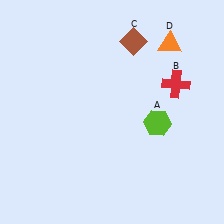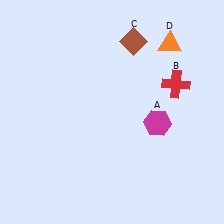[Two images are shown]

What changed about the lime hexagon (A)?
In Image 1, A is lime. In Image 2, it changed to magenta.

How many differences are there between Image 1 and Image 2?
There is 1 difference between the two images.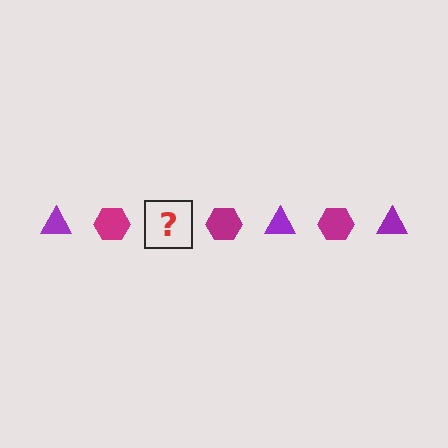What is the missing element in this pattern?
The missing element is a purple triangle.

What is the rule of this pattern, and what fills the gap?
The rule is that the pattern alternates between purple triangle and magenta hexagon. The gap should be filled with a purple triangle.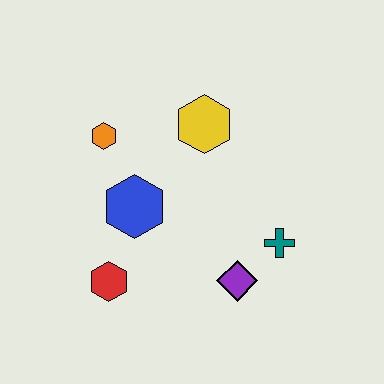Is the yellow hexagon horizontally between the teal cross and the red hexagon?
Yes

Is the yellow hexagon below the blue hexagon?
No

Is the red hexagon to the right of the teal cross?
No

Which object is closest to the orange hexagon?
The blue hexagon is closest to the orange hexagon.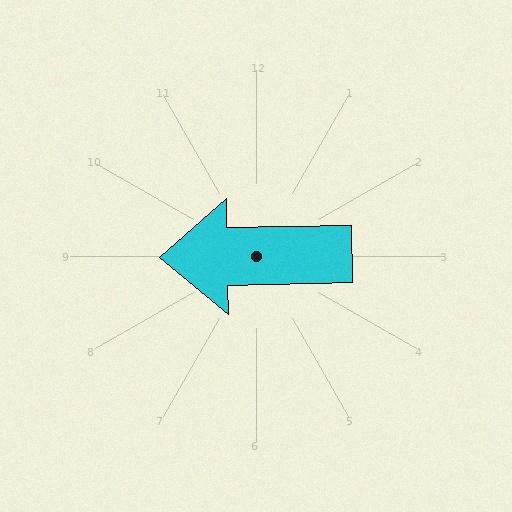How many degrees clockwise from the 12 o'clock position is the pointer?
Approximately 269 degrees.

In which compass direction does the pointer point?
West.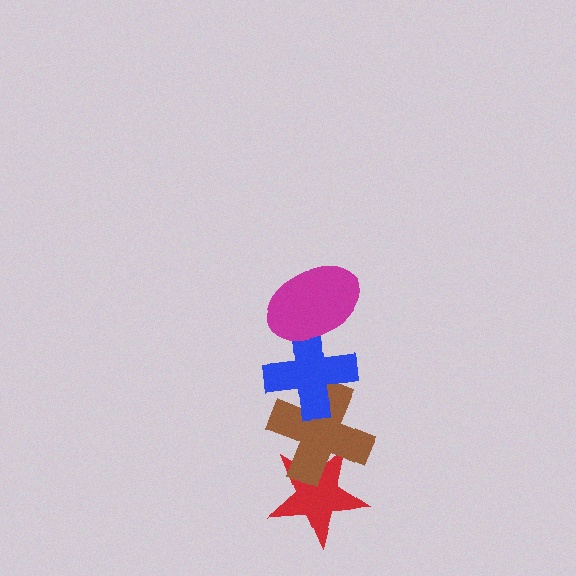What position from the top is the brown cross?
The brown cross is 3rd from the top.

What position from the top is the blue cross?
The blue cross is 2nd from the top.